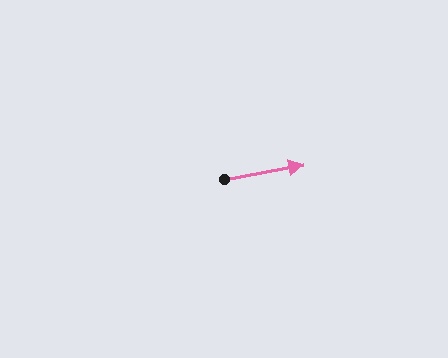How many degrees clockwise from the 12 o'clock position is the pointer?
Approximately 80 degrees.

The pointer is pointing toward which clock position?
Roughly 3 o'clock.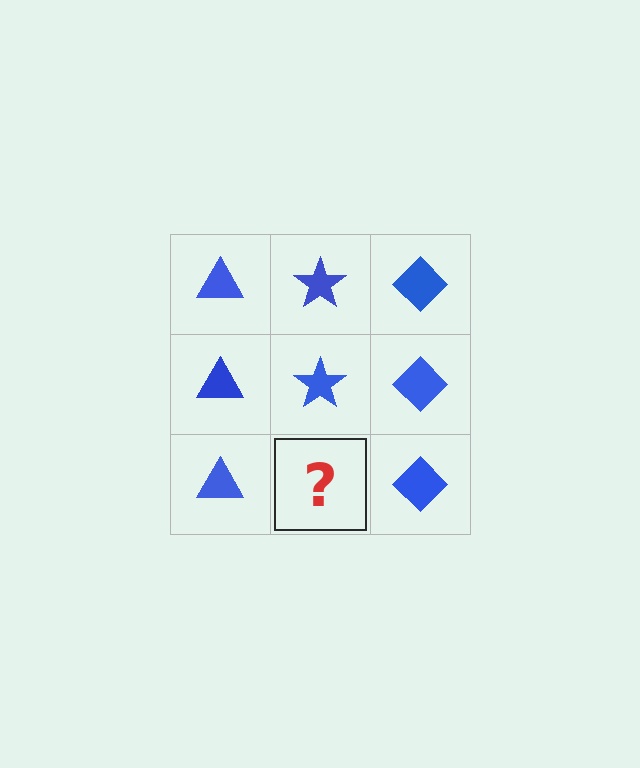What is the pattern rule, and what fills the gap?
The rule is that each column has a consistent shape. The gap should be filled with a blue star.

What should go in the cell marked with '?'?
The missing cell should contain a blue star.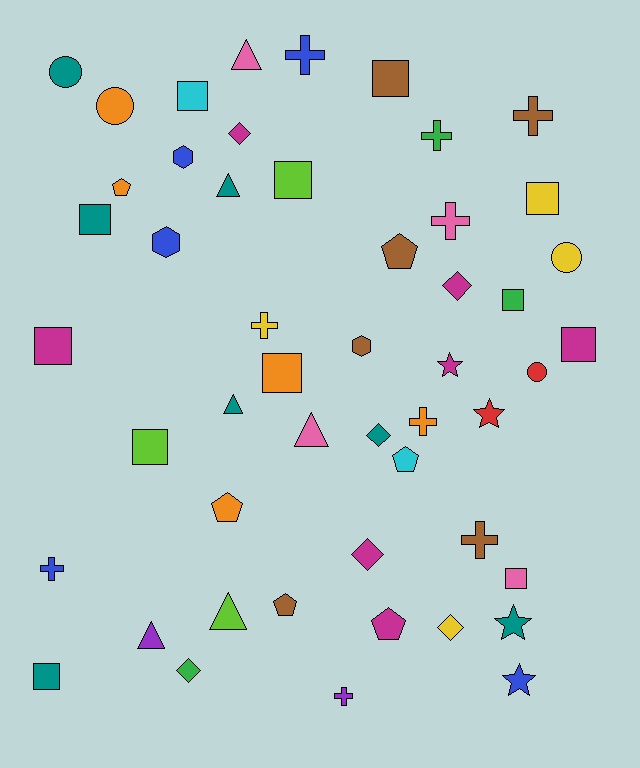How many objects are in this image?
There are 50 objects.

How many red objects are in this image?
There are 2 red objects.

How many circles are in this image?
There are 4 circles.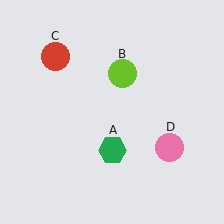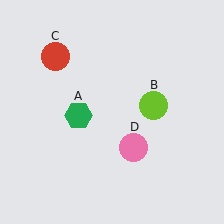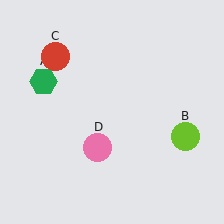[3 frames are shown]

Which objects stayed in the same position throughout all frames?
Red circle (object C) remained stationary.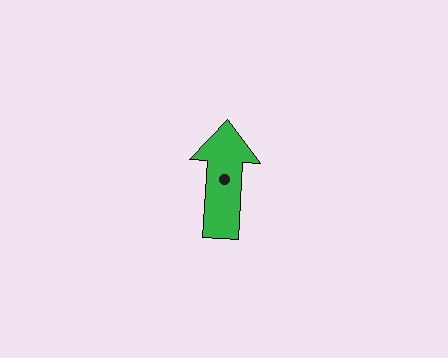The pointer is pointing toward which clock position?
Roughly 12 o'clock.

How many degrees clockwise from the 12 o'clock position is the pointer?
Approximately 3 degrees.